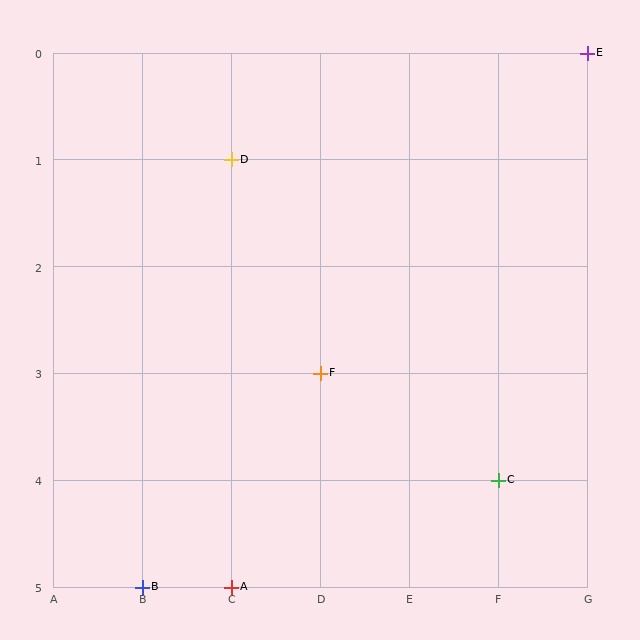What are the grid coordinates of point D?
Point D is at grid coordinates (C, 1).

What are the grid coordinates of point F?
Point F is at grid coordinates (D, 3).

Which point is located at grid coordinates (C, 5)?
Point A is at (C, 5).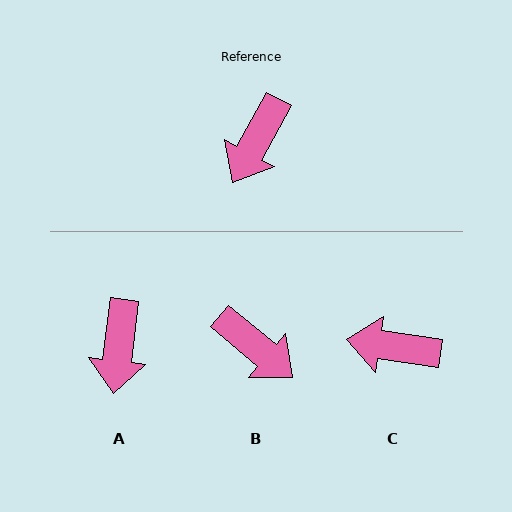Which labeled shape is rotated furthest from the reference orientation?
B, about 79 degrees away.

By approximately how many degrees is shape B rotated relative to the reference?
Approximately 79 degrees counter-clockwise.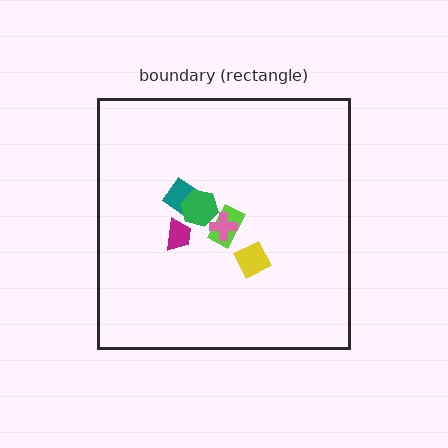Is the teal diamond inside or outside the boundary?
Inside.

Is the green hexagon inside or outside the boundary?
Inside.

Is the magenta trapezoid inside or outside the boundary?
Inside.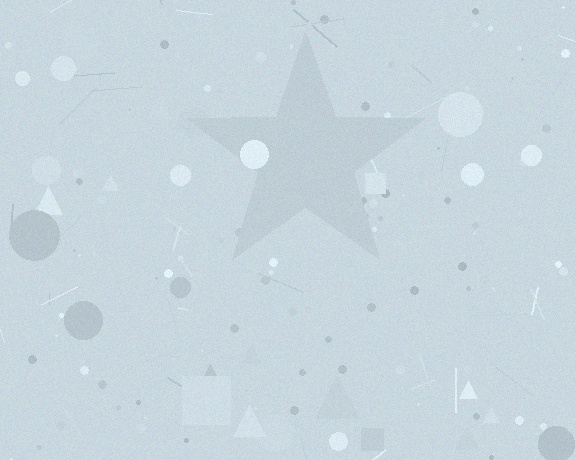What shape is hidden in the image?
A star is hidden in the image.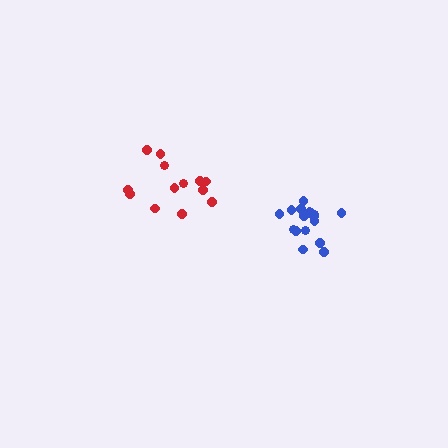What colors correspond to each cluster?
The clusters are colored: red, blue.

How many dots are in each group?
Group 1: 13 dots, Group 2: 17 dots (30 total).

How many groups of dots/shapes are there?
There are 2 groups.